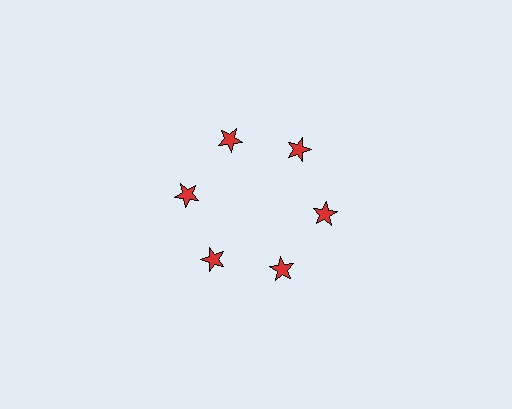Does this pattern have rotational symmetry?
Yes, this pattern has 6-fold rotational symmetry. It looks the same after rotating 60 degrees around the center.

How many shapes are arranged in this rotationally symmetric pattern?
There are 6 shapes, arranged in 6 groups of 1.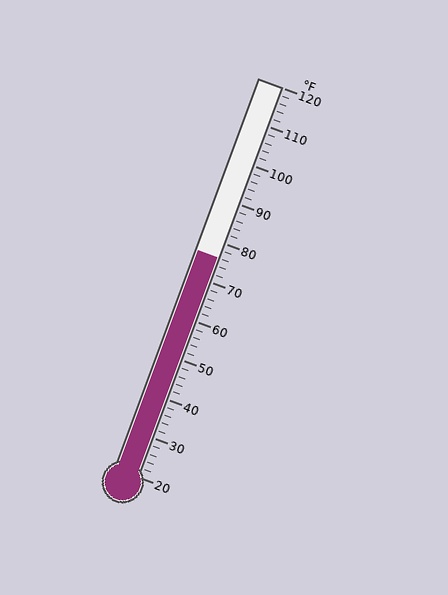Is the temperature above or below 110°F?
The temperature is below 110°F.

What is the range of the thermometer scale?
The thermometer scale ranges from 20°F to 120°F.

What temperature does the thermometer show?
The thermometer shows approximately 76°F.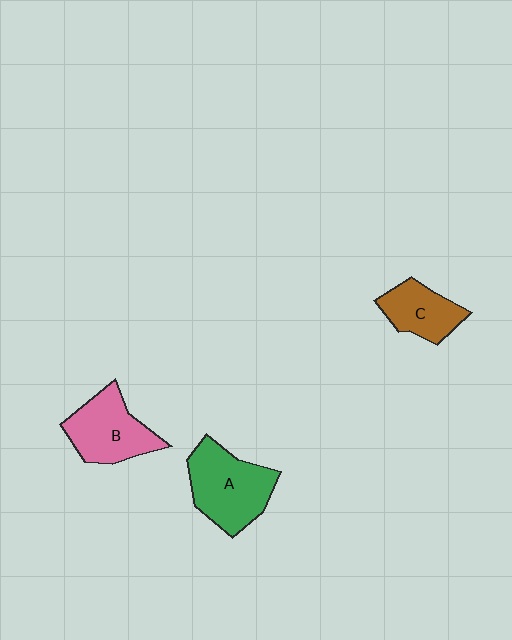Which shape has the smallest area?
Shape C (brown).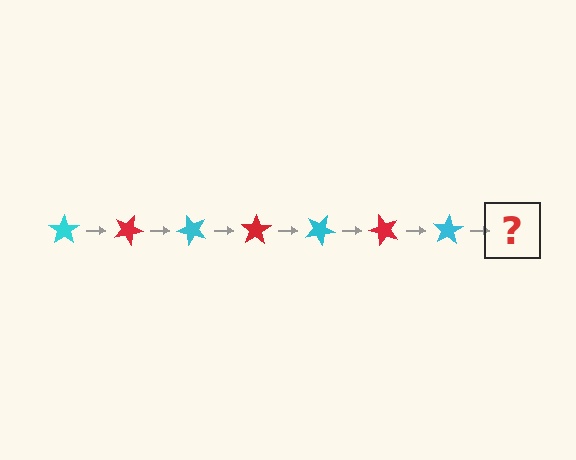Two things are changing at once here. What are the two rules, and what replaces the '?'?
The two rules are that it rotates 25 degrees each step and the color cycles through cyan and red. The '?' should be a red star, rotated 175 degrees from the start.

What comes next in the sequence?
The next element should be a red star, rotated 175 degrees from the start.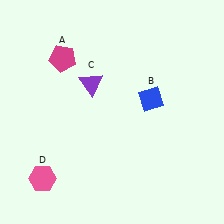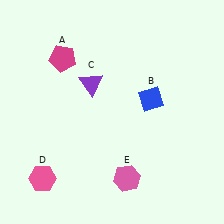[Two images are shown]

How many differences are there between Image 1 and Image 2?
There is 1 difference between the two images.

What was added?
A pink hexagon (E) was added in Image 2.